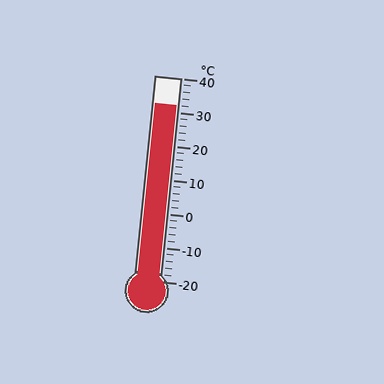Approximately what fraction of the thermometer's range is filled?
The thermometer is filled to approximately 85% of its range.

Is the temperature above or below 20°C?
The temperature is above 20°C.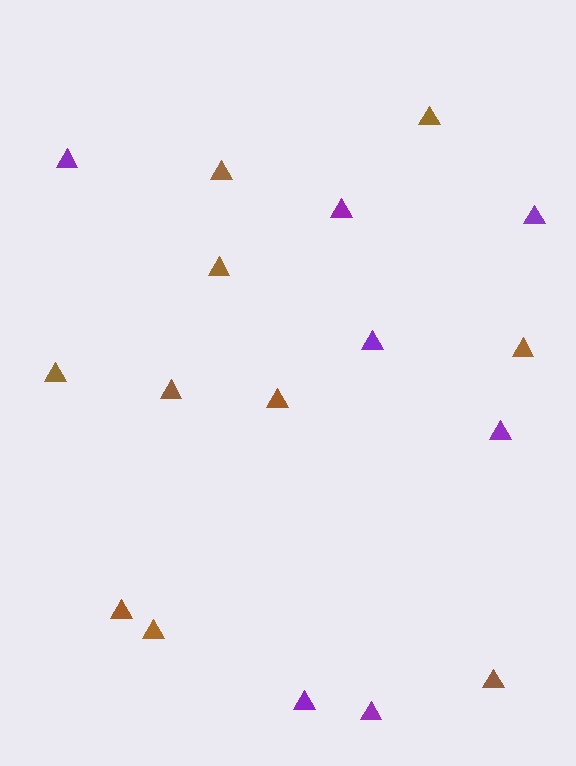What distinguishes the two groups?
There are 2 groups: one group of brown triangles (10) and one group of purple triangles (7).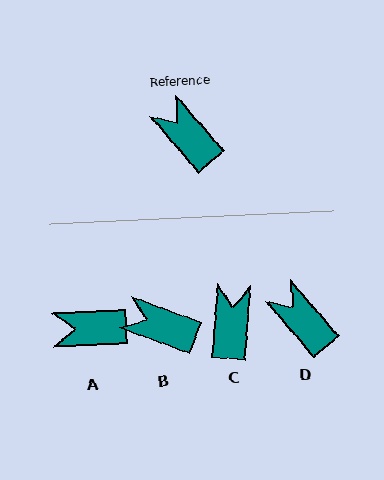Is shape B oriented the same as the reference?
No, it is off by about 29 degrees.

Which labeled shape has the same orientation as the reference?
D.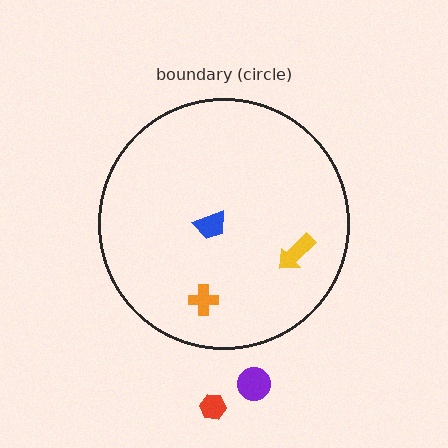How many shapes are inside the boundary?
3 inside, 2 outside.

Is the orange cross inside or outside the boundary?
Inside.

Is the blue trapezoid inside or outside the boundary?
Inside.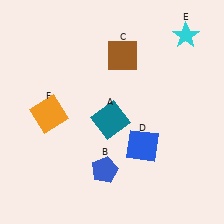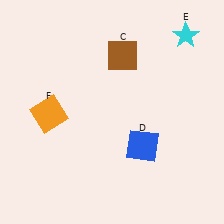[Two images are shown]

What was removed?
The teal square (A), the blue pentagon (B) were removed in Image 2.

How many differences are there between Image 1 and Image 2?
There are 2 differences between the two images.